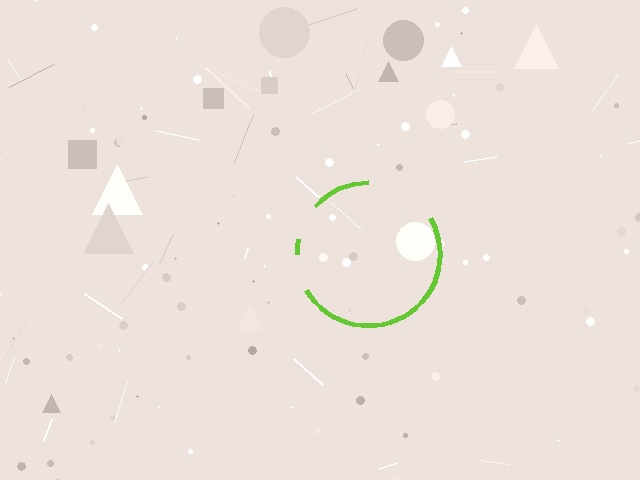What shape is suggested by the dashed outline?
The dashed outline suggests a circle.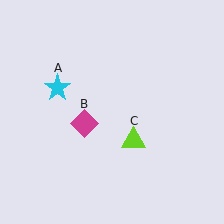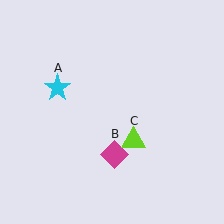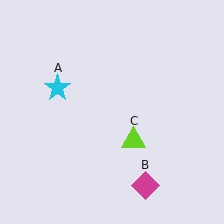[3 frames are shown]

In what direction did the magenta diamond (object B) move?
The magenta diamond (object B) moved down and to the right.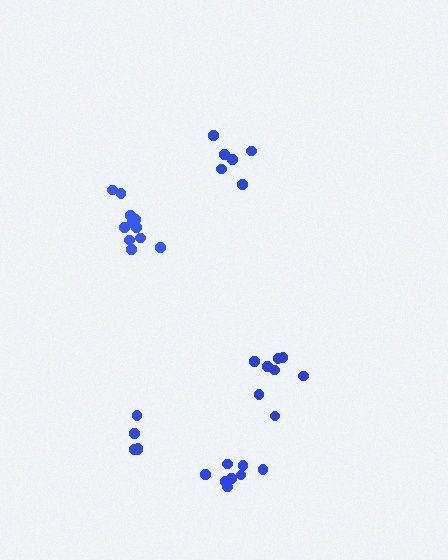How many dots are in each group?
Group 1: 8 dots, Group 2: 11 dots, Group 3: 6 dots, Group 4: 5 dots, Group 5: 8 dots (38 total).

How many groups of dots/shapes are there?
There are 5 groups.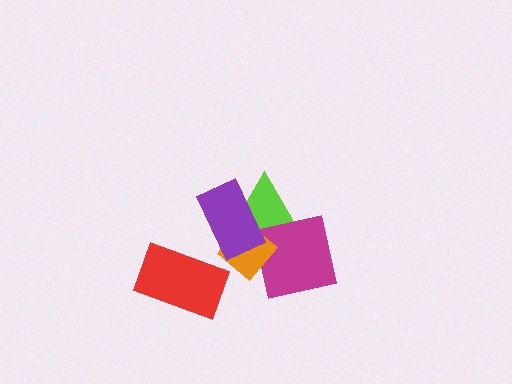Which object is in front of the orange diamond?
The purple rectangle is in front of the orange diamond.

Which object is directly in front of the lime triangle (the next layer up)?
The magenta square is directly in front of the lime triangle.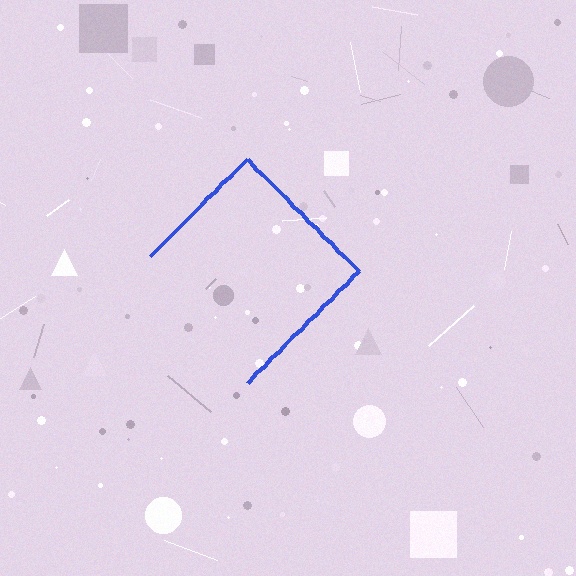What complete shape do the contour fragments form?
The contour fragments form a diamond.